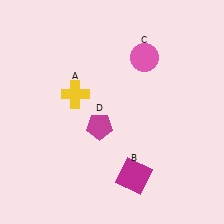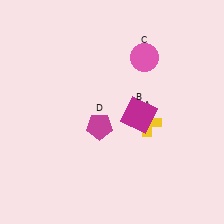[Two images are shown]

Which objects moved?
The objects that moved are: the yellow cross (A), the magenta square (B).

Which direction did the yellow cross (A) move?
The yellow cross (A) moved right.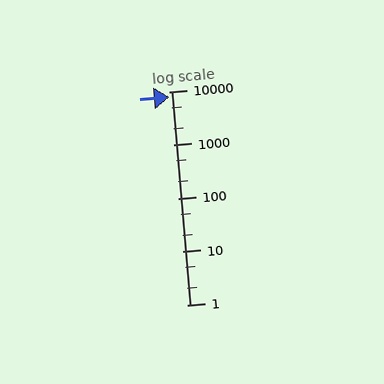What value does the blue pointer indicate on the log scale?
The pointer indicates approximately 7800.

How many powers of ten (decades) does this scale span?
The scale spans 4 decades, from 1 to 10000.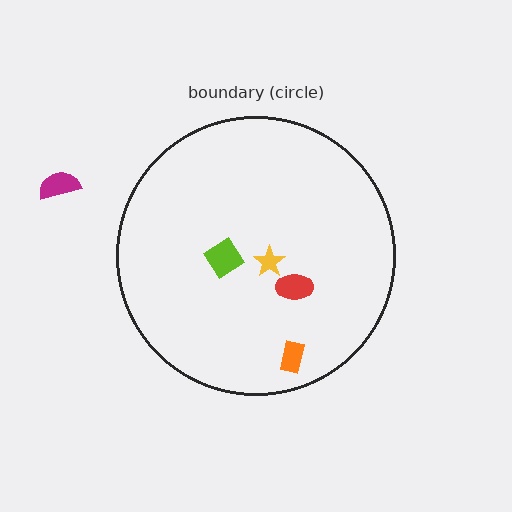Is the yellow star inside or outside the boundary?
Inside.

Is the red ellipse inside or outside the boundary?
Inside.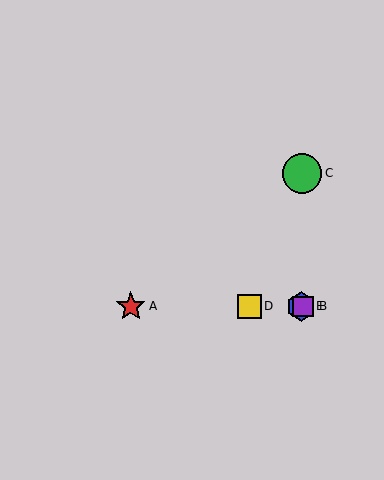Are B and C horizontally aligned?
No, B is at y≈307 and C is at y≈173.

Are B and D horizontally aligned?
Yes, both are at y≈307.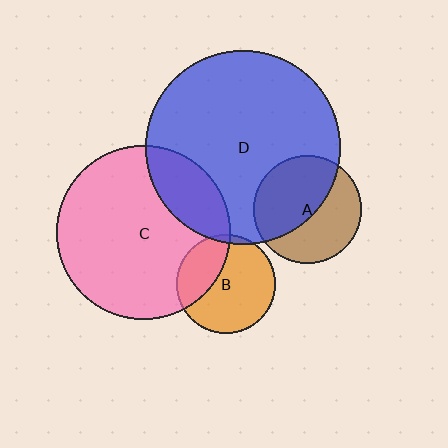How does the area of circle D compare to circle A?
Approximately 3.3 times.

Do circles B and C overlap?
Yes.